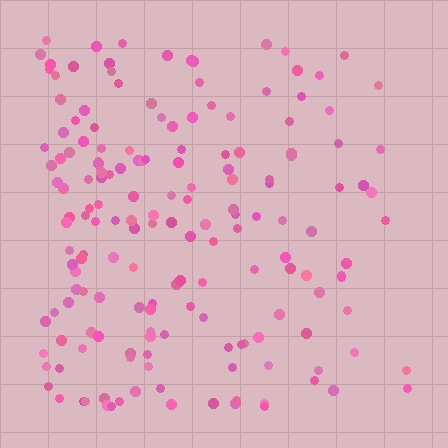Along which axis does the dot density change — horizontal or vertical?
Horizontal.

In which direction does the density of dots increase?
From right to left, with the left side densest.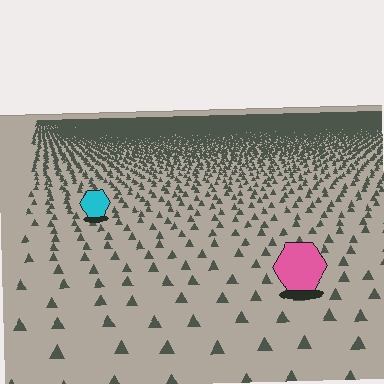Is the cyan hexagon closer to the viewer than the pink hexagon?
No. The pink hexagon is closer — you can tell from the texture gradient: the ground texture is coarser near it.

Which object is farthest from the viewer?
The cyan hexagon is farthest from the viewer. It appears smaller and the ground texture around it is denser.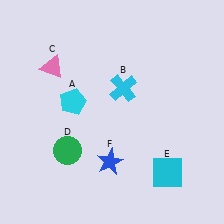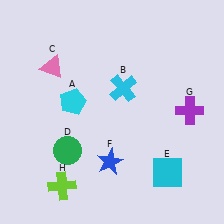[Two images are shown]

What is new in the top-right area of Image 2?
A purple cross (G) was added in the top-right area of Image 2.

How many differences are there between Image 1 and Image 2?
There are 2 differences between the two images.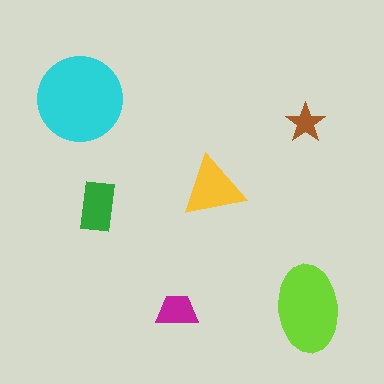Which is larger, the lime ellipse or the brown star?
The lime ellipse.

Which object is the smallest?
The brown star.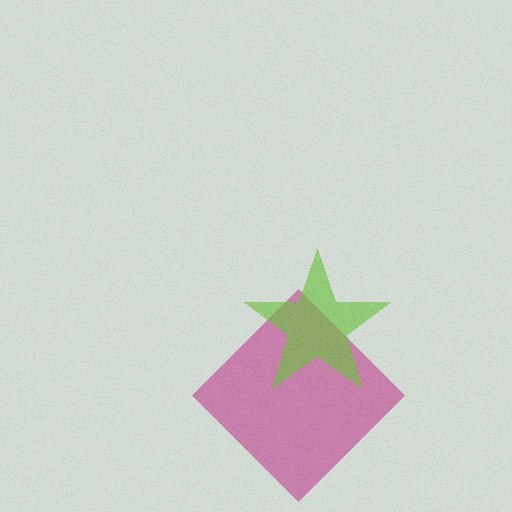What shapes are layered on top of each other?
The layered shapes are: a magenta diamond, a lime star.